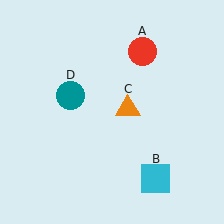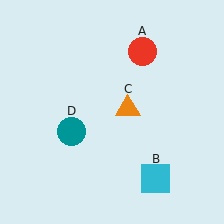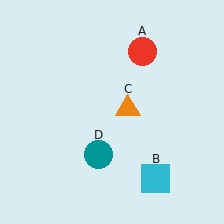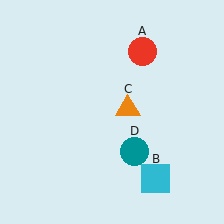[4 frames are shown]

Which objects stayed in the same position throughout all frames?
Red circle (object A) and cyan square (object B) and orange triangle (object C) remained stationary.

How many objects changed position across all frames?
1 object changed position: teal circle (object D).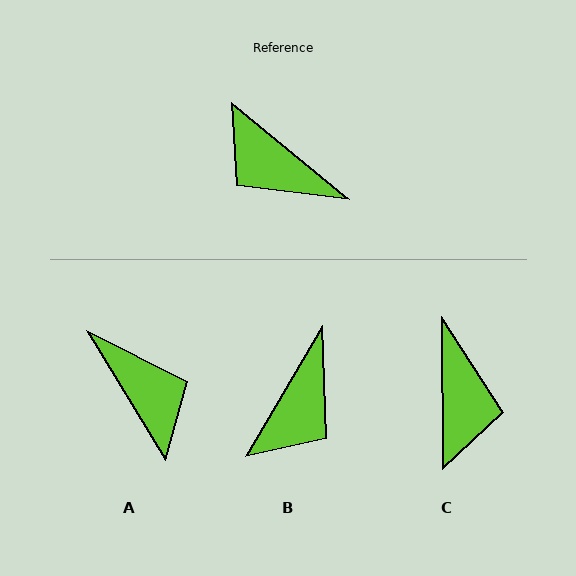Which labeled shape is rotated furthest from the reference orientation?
A, about 161 degrees away.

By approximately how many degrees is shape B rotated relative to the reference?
Approximately 99 degrees counter-clockwise.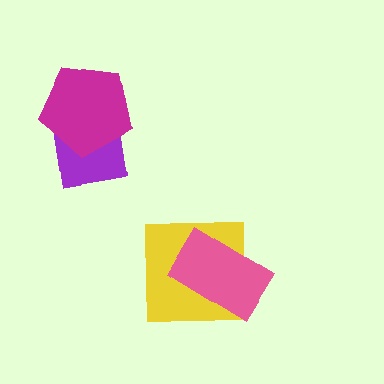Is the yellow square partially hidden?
Yes, it is partially covered by another shape.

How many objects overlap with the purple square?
1 object overlaps with the purple square.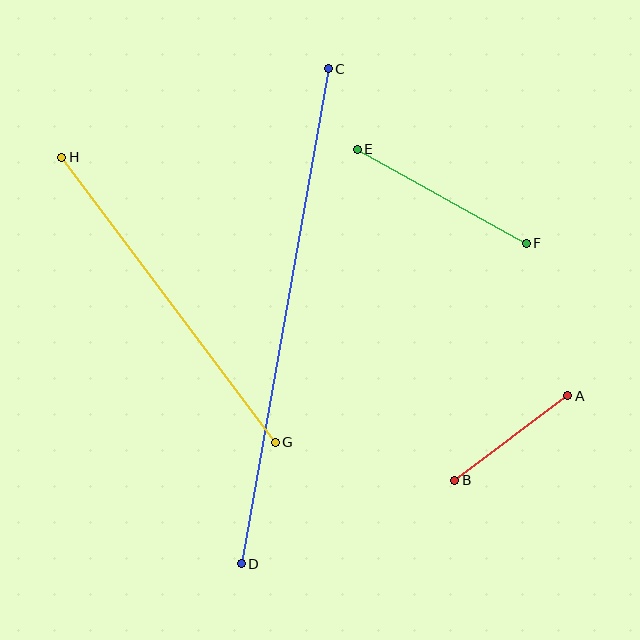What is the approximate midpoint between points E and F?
The midpoint is at approximately (442, 196) pixels.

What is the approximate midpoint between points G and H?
The midpoint is at approximately (168, 300) pixels.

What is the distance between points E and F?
The distance is approximately 193 pixels.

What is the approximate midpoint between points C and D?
The midpoint is at approximately (285, 316) pixels.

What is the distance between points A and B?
The distance is approximately 141 pixels.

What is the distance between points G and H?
The distance is approximately 356 pixels.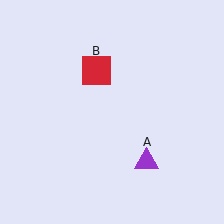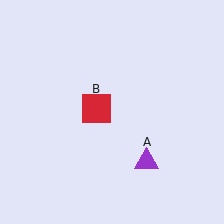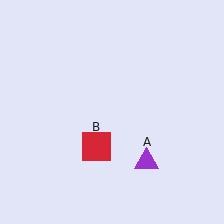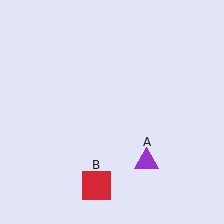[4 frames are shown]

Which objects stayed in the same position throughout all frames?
Purple triangle (object A) remained stationary.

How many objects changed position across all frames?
1 object changed position: red square (object B).